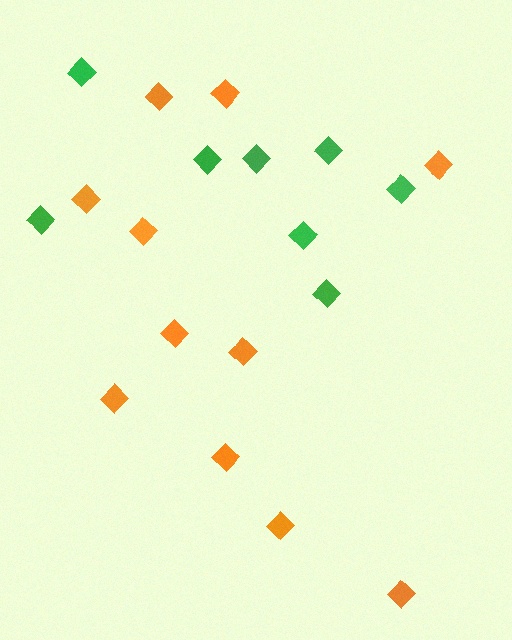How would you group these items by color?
There are 2 groups: one group of green diamonds (8) and one group of orange diamonds (11).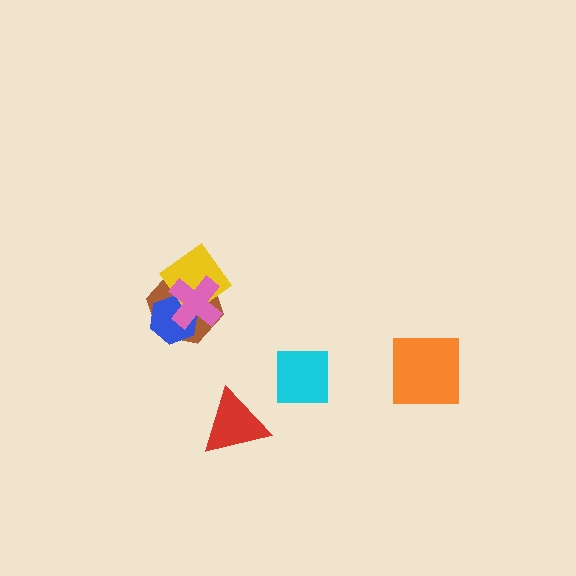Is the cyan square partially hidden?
No, no other shape covers it.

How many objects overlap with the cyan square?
0 objects overlap with the cyan square.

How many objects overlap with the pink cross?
3 objects overlap with the pink cross.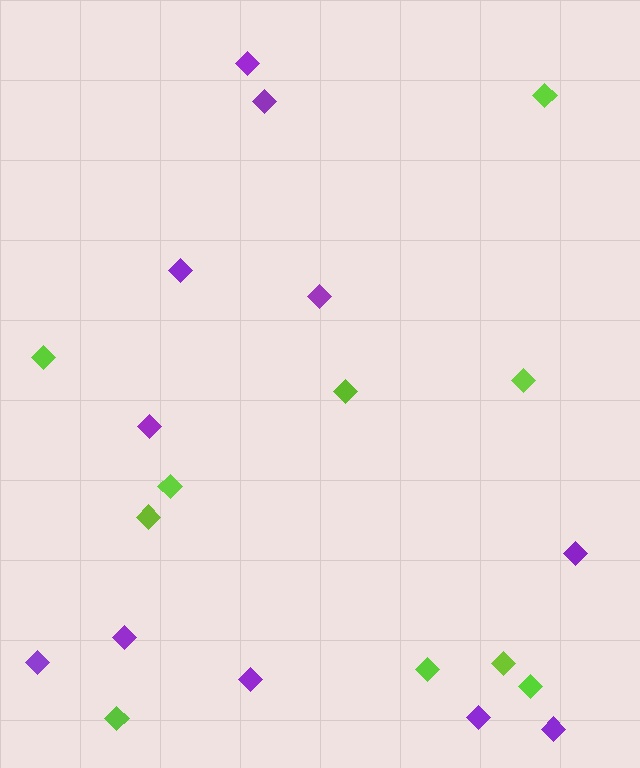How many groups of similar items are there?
There are 2 groups: one group of purple diamonds (11) and one group of lime diamonds (10).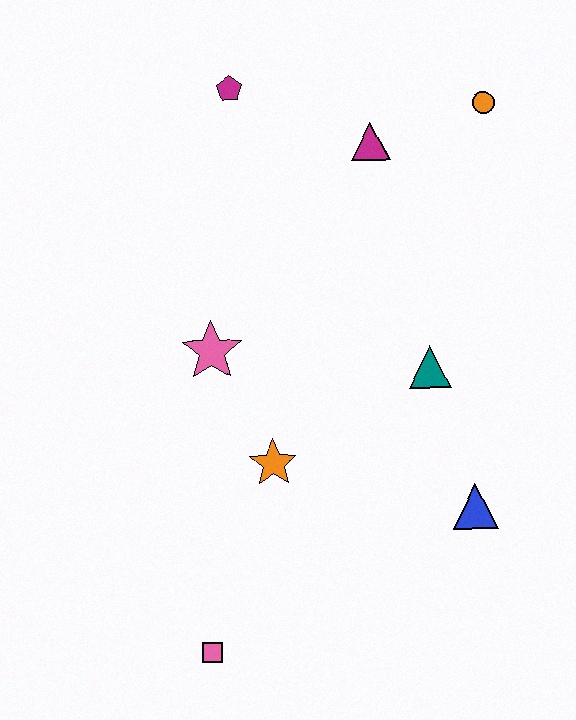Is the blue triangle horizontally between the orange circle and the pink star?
Yes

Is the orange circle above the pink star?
Yes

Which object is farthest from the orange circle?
The pink square is farthest from the orange circle.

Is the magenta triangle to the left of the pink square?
No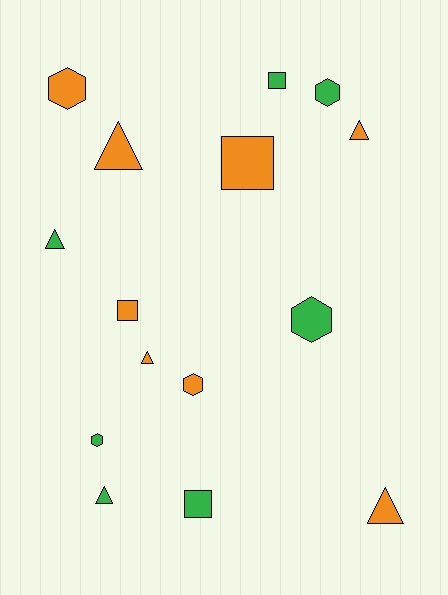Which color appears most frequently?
Orange, with 8 objects.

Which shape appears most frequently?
Triangle, with 6 objects.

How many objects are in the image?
There are 15 objects.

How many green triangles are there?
There are 2 green triangles.